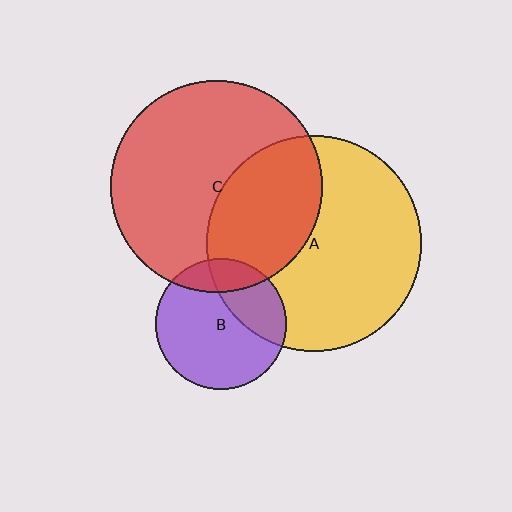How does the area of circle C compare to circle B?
Approximately 2.6 times.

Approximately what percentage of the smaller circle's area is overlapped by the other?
Approximately 35%.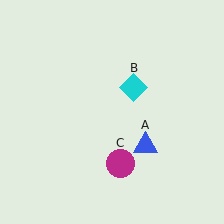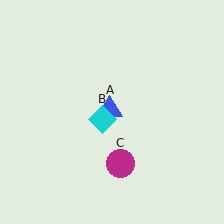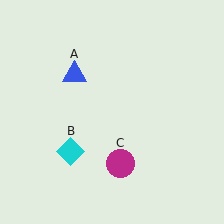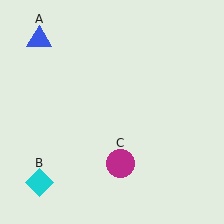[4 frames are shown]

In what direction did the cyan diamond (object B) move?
The cyan diamond (object B) moved down and to the left.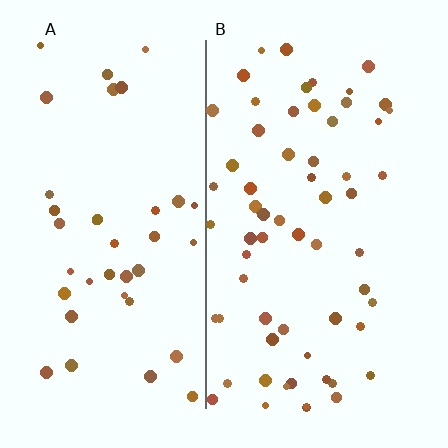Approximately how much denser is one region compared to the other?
Approximately 1.6× — region B over region A.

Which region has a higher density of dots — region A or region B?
B (the right).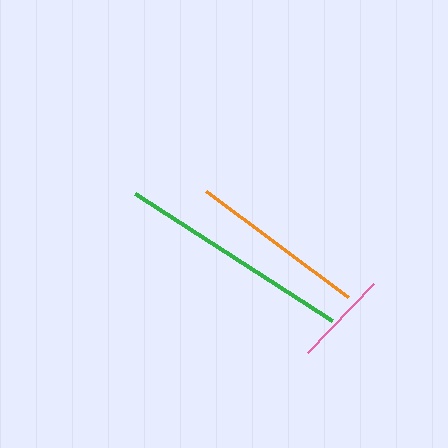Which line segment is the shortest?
The pink line is the shortest at approximately 95 pixels.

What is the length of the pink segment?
The pink segment is approximately 95 pixels long.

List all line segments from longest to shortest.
From longest to shortest: green, orange, pink.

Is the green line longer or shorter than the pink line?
The green line is longer than the pink line.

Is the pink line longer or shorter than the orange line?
The orange line is longer than the pink line.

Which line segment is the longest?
The green line is the longest at approximately 234 pixels.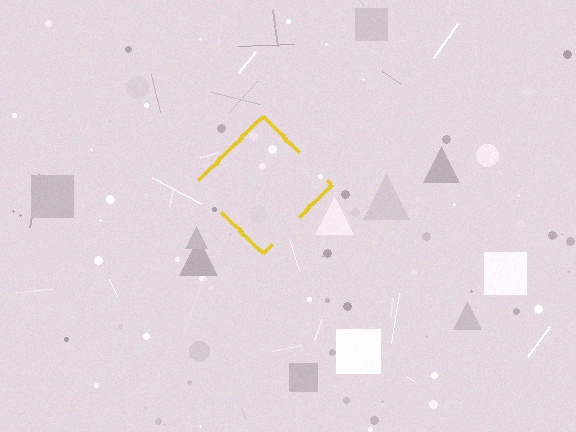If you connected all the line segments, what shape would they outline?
They would outline a diamond.